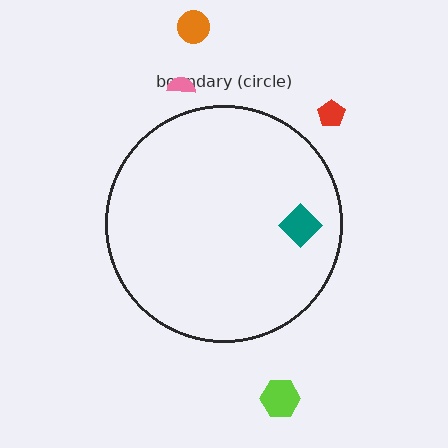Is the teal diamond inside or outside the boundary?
Inside.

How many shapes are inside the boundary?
1 inside, 4 outside.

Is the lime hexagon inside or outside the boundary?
Outside.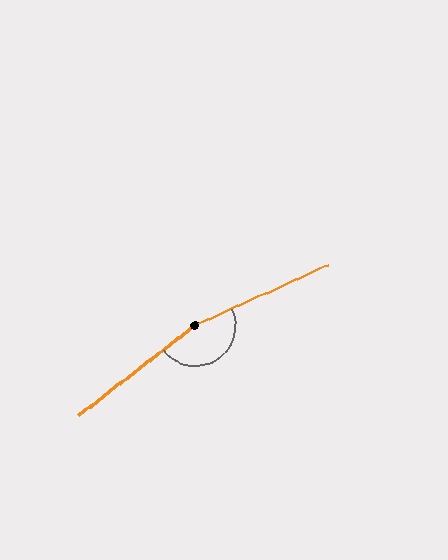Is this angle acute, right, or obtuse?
It is obtuse.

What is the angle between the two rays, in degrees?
Approximately 167 degrees.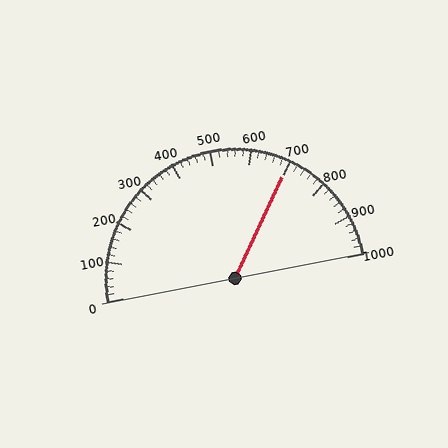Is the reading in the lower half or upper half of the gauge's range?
The reading is in the upper half of the range (0 to 1000).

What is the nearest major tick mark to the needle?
The nearest major tick mark is 700.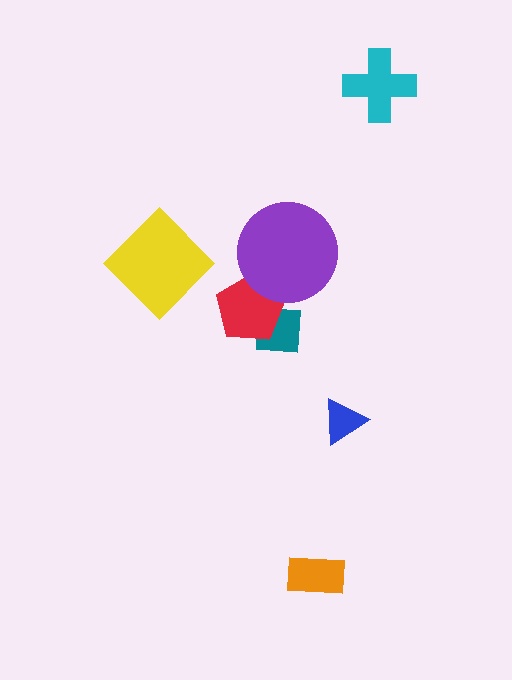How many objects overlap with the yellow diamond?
0 objects overlap with the yellow diamond.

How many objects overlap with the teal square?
1 object overlaps with the teal square.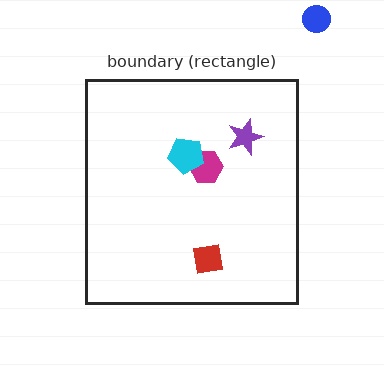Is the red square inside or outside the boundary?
Inside.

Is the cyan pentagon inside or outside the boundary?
Inside.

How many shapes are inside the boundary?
4 inside, 1 outside.